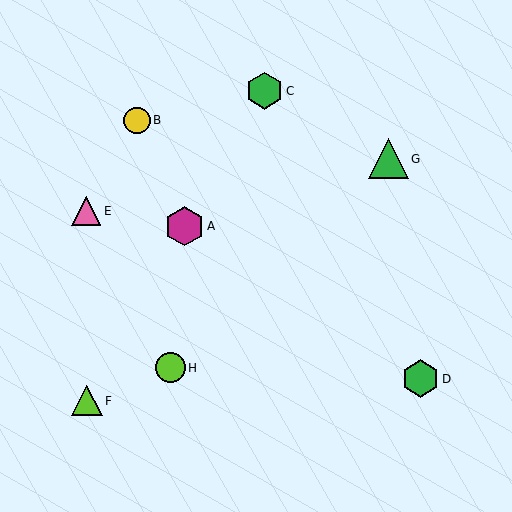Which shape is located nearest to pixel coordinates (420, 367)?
The green hexagon (labeled D) at (420, 379) is nearest to that location.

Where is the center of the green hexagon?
The center of the green hexagon is at (420, 379).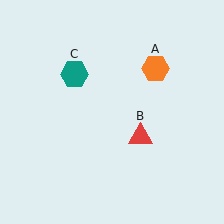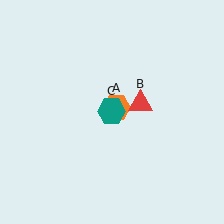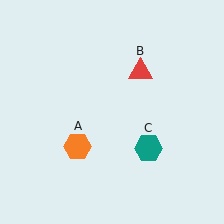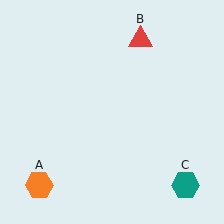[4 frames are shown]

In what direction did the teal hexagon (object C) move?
The teal hexagon (object C) moved down and to the right.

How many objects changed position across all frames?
3 objects changed position: orange hexagon (object A), red triangle (object B), teal hexagon (object C).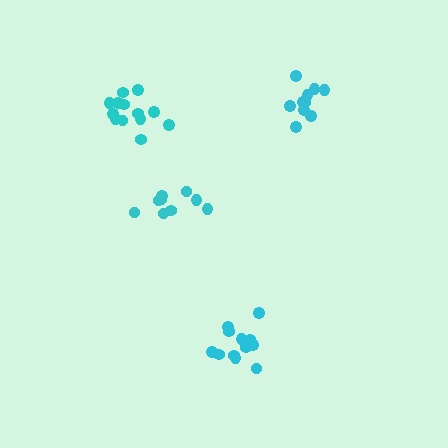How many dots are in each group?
Group 1: 10 dots, Group 2: 13 dots, Group 3: 13 dots, Group 4: 9 dots (45 total).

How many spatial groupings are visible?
There are 4 spatial groupings.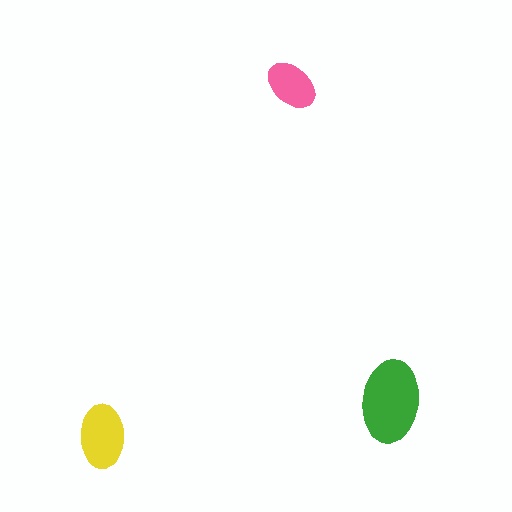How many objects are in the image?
There are 3 objects in the image.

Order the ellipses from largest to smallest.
the green one, the yellow one, the pink one.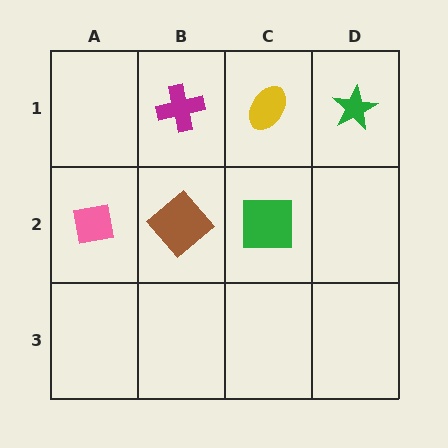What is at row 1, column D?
A green star.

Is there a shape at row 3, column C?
No, that cell is empty.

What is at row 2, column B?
A brown diamond.